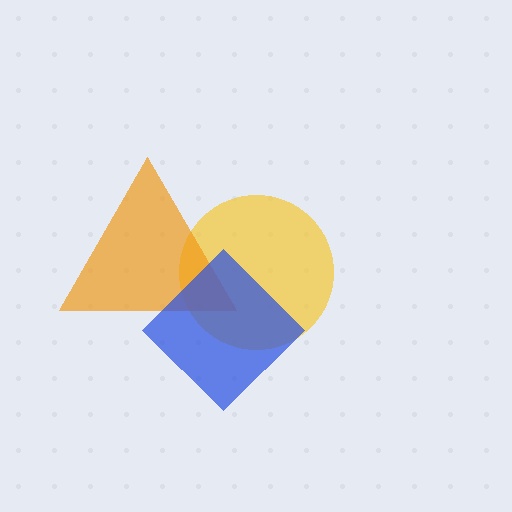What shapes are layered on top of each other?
The layered shapes are: a yellow circle, an orange triangle, a blue diamond.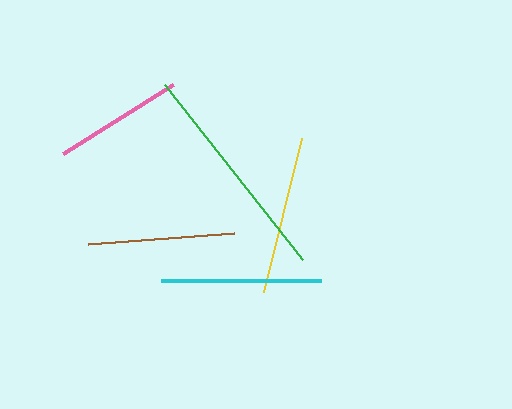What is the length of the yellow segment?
The yellow segment is approximately 158 pixels long.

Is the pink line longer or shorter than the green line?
The green line is longer than the pink line.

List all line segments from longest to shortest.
From longest to shortest: green, cyan, yellow, brown, pink.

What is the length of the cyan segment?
The cyan segment is approximately 160 pixels long.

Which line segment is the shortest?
The pink line is the shortest at approximately 130 pixels.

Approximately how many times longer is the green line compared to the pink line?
The green line is approximately 1.7 times the length of the pink line.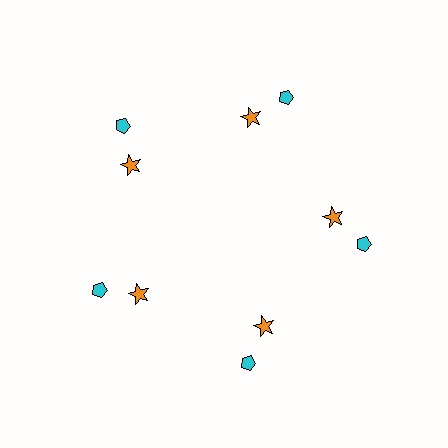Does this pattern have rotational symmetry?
Yes, this pattern has 5-fold rotational symmetry. It looks the same after rotating 72 degrees around the center.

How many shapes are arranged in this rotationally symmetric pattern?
There are 10 shapes, arranged in 5 groups of 2.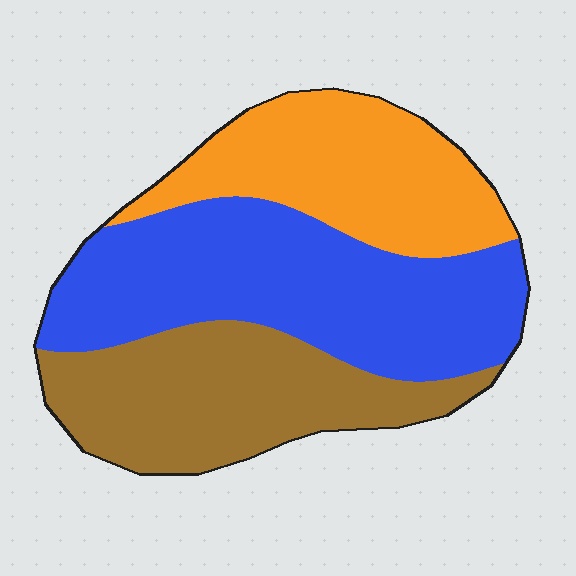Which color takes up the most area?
Blue, at roughly 40%.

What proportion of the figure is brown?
Brown takes up about one third (1/3) of the figure.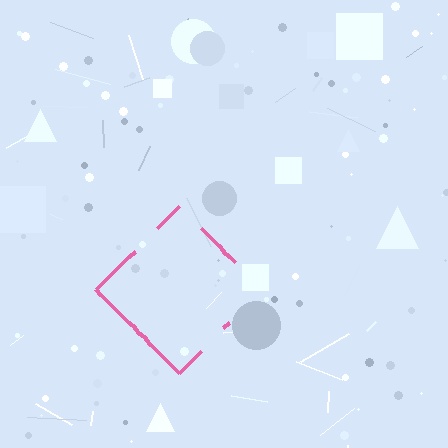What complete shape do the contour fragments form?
The contour fragments form a diamond.